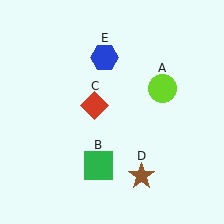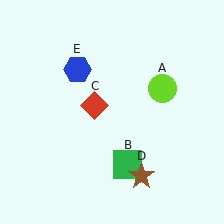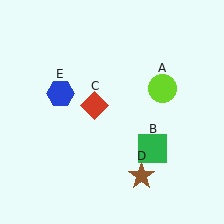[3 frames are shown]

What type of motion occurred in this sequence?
The green square (object B), blue hexagon (object E) rotated counterclockwise around the center of the scene.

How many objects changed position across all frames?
2 objects changed position: green square (object B), blue hexagon (object E).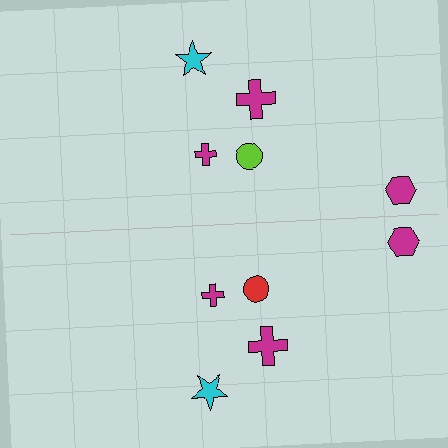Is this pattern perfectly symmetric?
No, the pattern is not perfectly symmetric. The red circle on the bottom side breaks the symmetry — its mirror counterpart is lime.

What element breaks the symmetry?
The red circle on the bottom side breaks the symmetry — its mirror counterpart is lime.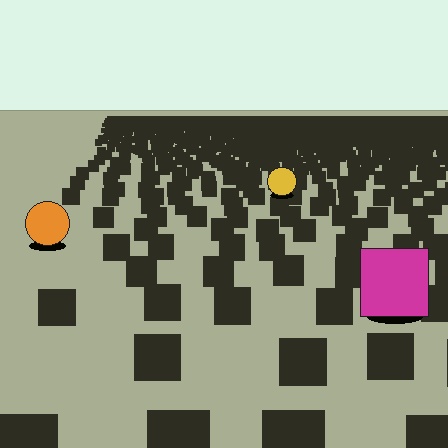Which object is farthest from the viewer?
The yellow circle is farthest from the viewer. It appears smaller and the ground texture around it is denser.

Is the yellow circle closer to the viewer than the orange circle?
No. The orange circle is closer — you can tell from the texture gradient: the ground texture is coarser near it.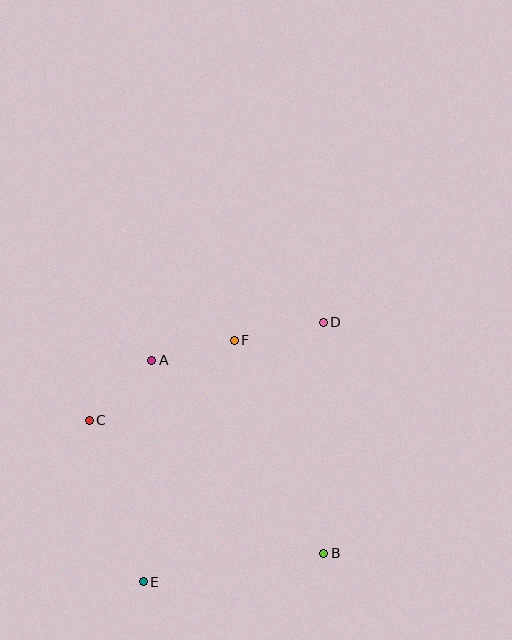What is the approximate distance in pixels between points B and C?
The distance between B and C is approximately 269 pixels.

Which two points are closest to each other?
Points A and F are closest to each other.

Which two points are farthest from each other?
Points D and E are farthest from each other.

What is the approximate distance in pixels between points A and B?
The distance between A and B is approximately 259 pixels.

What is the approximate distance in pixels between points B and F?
The distance between B and F is approximately 231 pixels.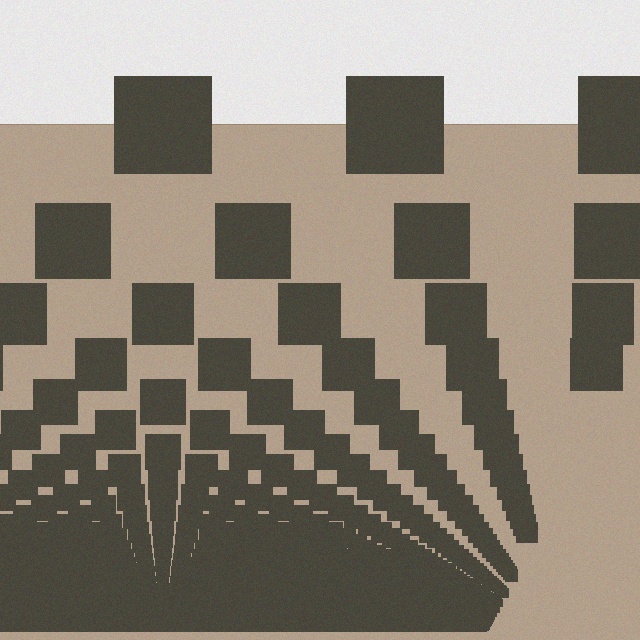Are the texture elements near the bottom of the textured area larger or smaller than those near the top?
Smaller. The gradient is inverted — elements near the bottom are smaller and denser.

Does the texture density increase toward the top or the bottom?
Density increases toward the bottom.